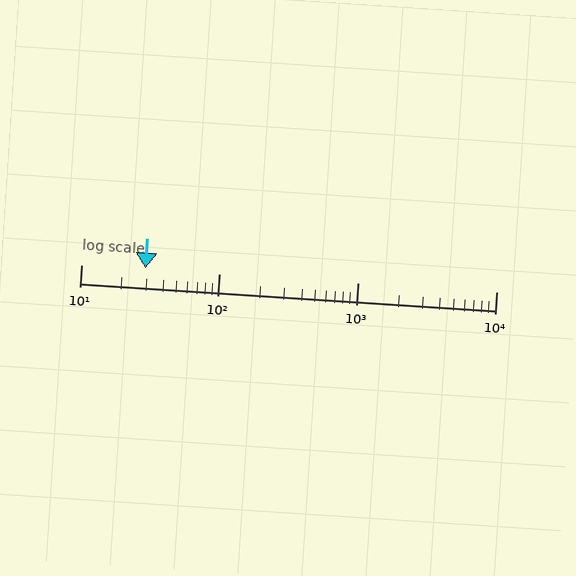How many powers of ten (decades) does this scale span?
The scale spans 3 decades, from 10 to 10000.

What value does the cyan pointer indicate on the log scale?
The pointer indicates approximately 29.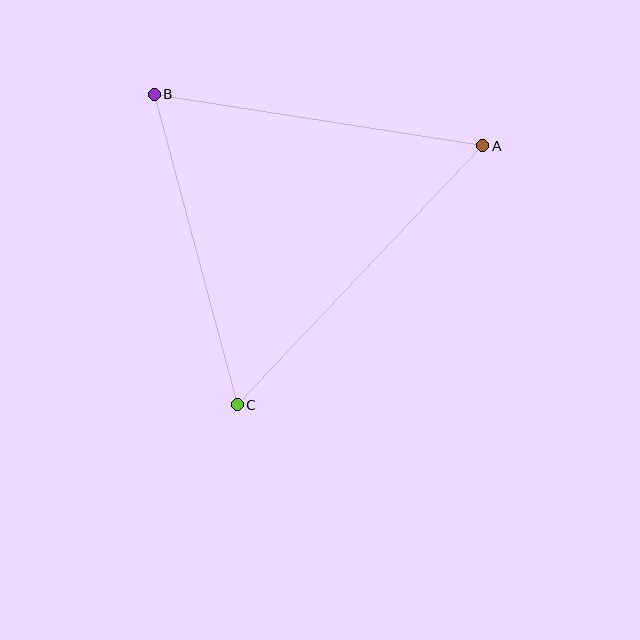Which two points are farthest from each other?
Points A and C are farthest from each other.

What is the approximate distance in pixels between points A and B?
The distance between A and B is approximately 332 pixels.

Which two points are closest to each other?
Points B and C are closest to each other.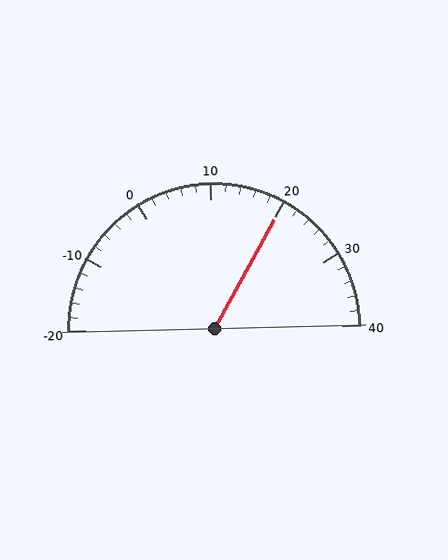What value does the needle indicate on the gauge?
The needle indicates approximately 20.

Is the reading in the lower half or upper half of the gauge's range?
The reading is in the upper half of the range (-20 to 40).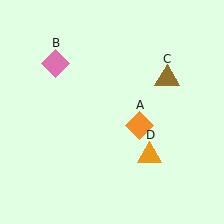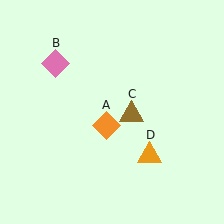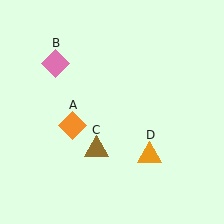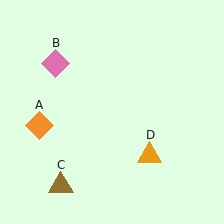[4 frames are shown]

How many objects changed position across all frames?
2 objects changed position: orange diamond (object A), brown triangle (object C).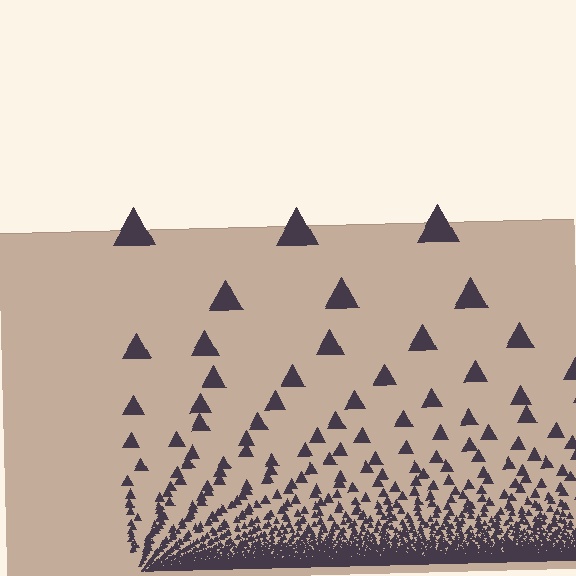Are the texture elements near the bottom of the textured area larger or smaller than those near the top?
Smaller. The gradient is inverted — elements near the bottom are smaller and denser.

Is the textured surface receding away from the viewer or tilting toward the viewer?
The surface appears to tilt toward the viewer. Texture elements get larger and sparser toward the top.